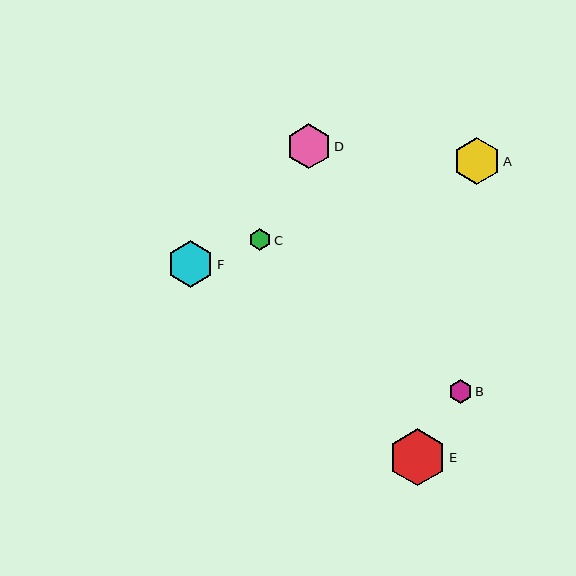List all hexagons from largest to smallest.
From largest to smallest: E, A, F, D, B, C.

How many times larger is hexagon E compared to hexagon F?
Hexagon E is approximately 1.2 times the size of hexagon F.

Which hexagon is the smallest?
Hexagon C is the smallest with a size of approximately 22 pixels.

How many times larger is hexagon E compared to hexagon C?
Hexagon E is approximately 2.6 times the size of hexagon C.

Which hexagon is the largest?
Hexagon E is the largest with a size of approximately 57 pixels.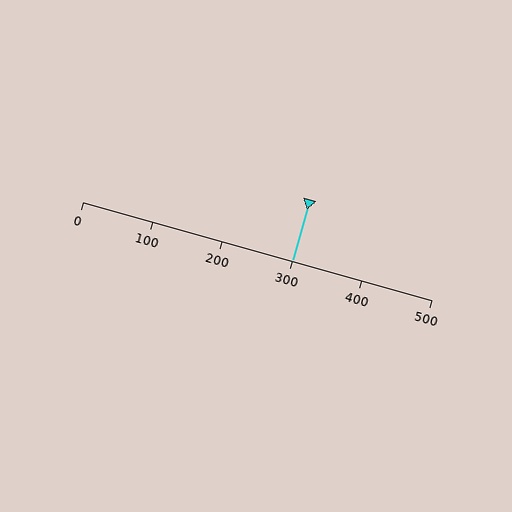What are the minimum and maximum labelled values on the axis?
The axis runs from 0 to 500.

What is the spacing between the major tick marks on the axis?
The major ticks are spaced 100 apart.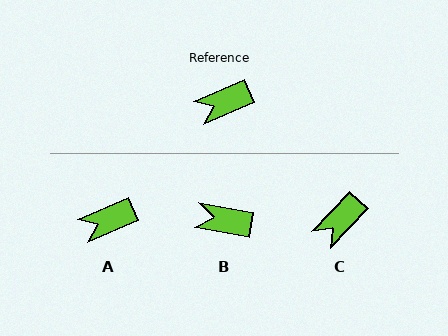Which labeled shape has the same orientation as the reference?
A.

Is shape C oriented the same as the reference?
No, it is off by about 23 degrees.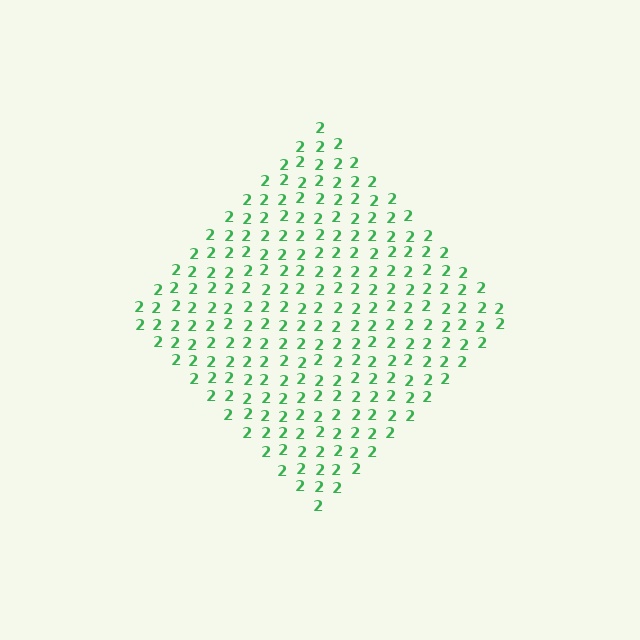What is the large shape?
The large shape is a diamond.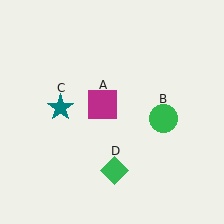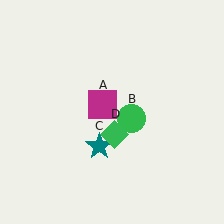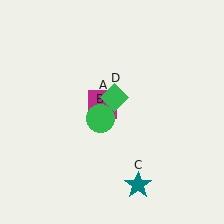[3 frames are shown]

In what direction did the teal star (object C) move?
The teal star (object C) moved down and to the right.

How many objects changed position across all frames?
3 objects changed position: green circle (object B), teal star (object C), green diamond (object D).